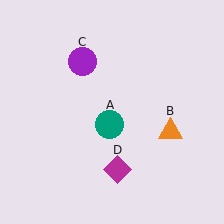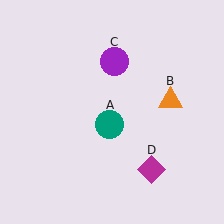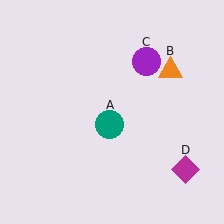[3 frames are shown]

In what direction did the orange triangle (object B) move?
The orange triangle (object B) moved up.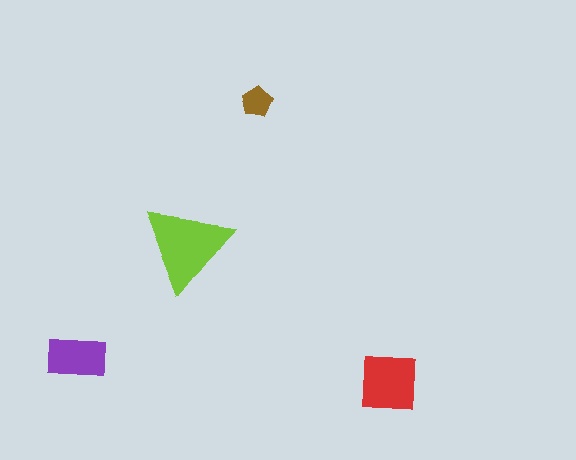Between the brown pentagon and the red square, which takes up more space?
The red square.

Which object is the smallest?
The brown pentagon.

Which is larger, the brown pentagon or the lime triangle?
The lime triangle.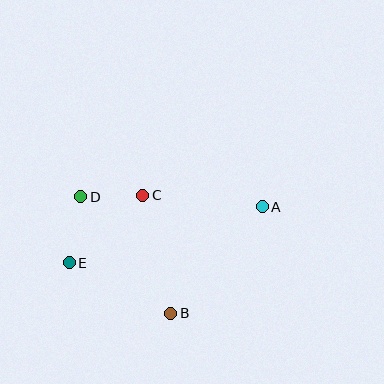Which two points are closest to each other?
Points C and D are closest to each other.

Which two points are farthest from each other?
Points A and E are farthest from each other.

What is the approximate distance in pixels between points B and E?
The distance between B and E is approximately 113 pixels.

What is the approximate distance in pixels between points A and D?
The distance between A and D is approximately 182 pixels.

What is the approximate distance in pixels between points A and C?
The distance between A and C is approximately 120 pixels.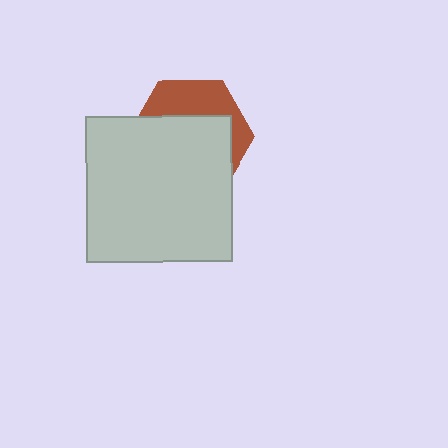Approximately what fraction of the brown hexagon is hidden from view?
Roughly 65% of the brown hexagon is hidden behind the light gray square.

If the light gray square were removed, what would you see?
You would see the complete brown hexagon.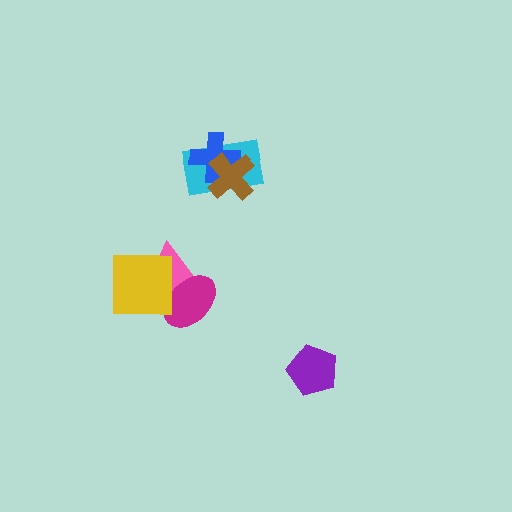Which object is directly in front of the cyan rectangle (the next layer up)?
The blue cross is directly in front of the cyan rectangle.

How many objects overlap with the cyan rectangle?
2 objects overlap with the cyan rectangle.